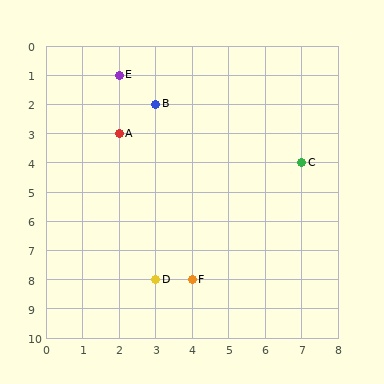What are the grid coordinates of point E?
Point E is at grid coordinates (2, 1).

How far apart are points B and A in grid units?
Points B and A are 1 column and 1 row apart (about 1.4 grid units diagonally).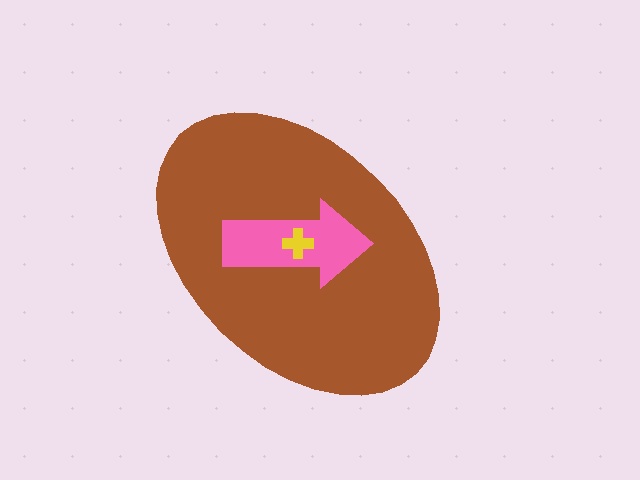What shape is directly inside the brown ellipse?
The pink arrow.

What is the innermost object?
The yellow cross.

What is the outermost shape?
The brown ellipse.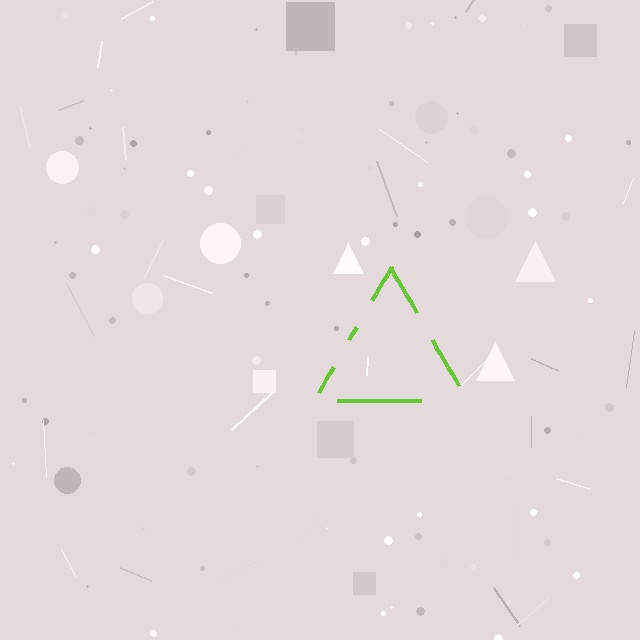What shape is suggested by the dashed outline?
The dashed outline suggests a triangle.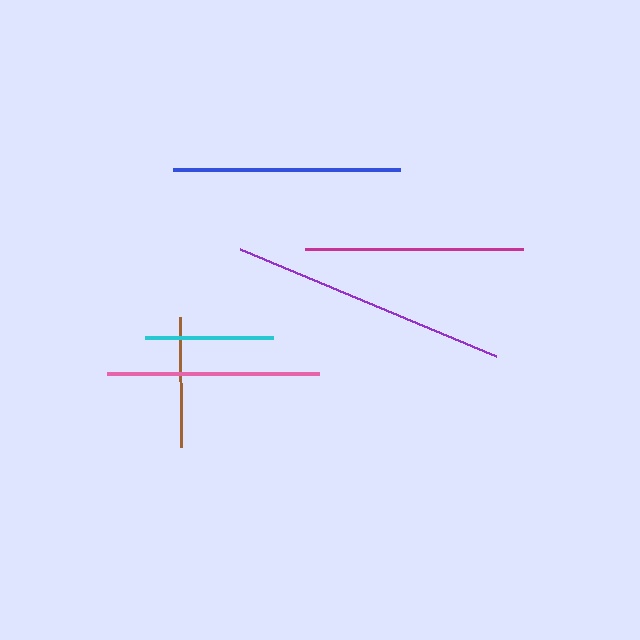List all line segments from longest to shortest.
From longest to shortest: purple, blue, magenta, pink, brown, cyan.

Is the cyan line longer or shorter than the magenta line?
The magenta line is longer than the cyan line.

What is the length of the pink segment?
The pink segment is approximately 212 pixels long.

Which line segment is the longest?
The purple line is the longest at approximately 278 pixels.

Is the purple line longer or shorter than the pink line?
The purple line is longer than the pink line.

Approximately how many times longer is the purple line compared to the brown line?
The purple line is approximately 2.1 times the length of the brown line.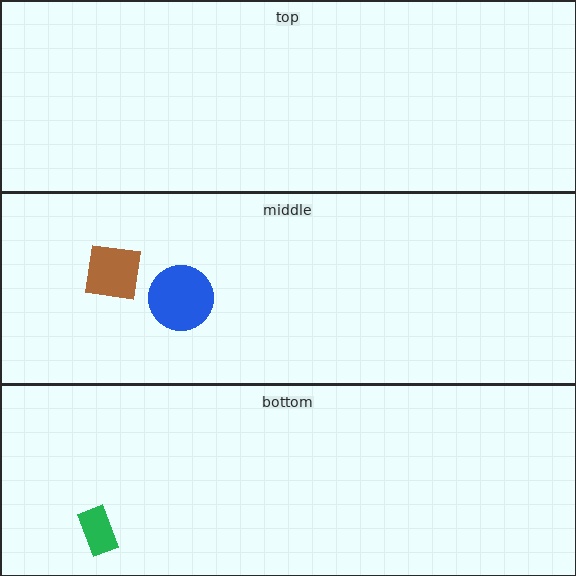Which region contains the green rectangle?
The bottom region.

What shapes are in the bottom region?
The green rectangle.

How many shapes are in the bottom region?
1.